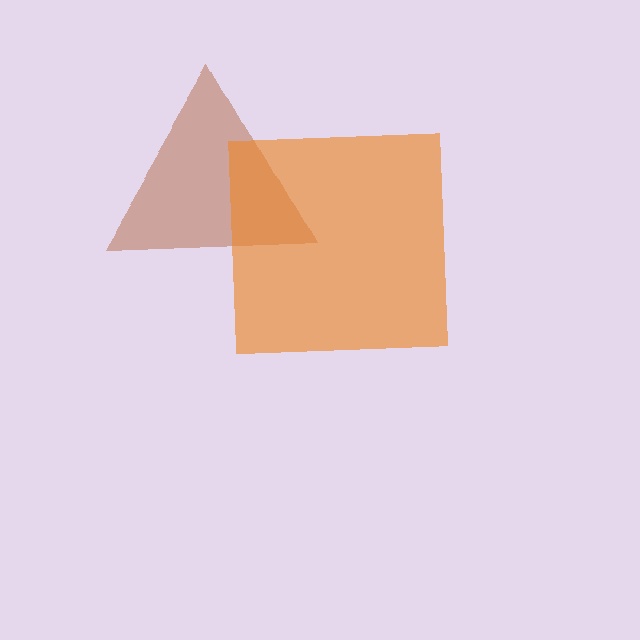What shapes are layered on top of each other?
The layered shapes are: a brown triangle, an orange square.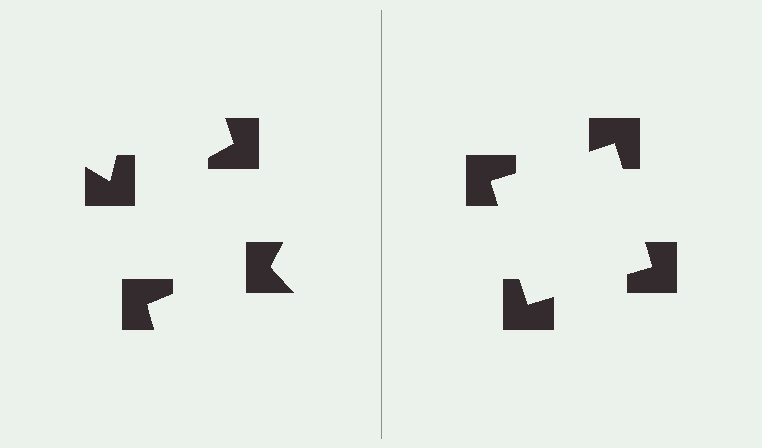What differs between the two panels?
The notched squares are positioned identically on both sides; only the wedge orientations differ. On the right they align to a square; on the left they are misaligned.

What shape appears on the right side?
An illusory square.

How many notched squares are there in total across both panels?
8 — 4 on each side.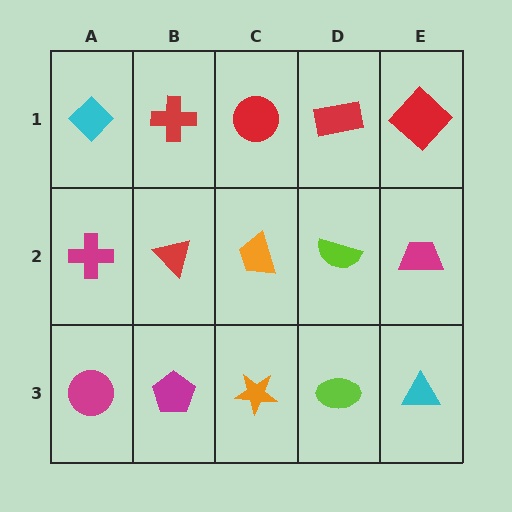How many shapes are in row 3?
5 shapes.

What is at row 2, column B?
A red triangle.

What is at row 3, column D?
A lime ellipse.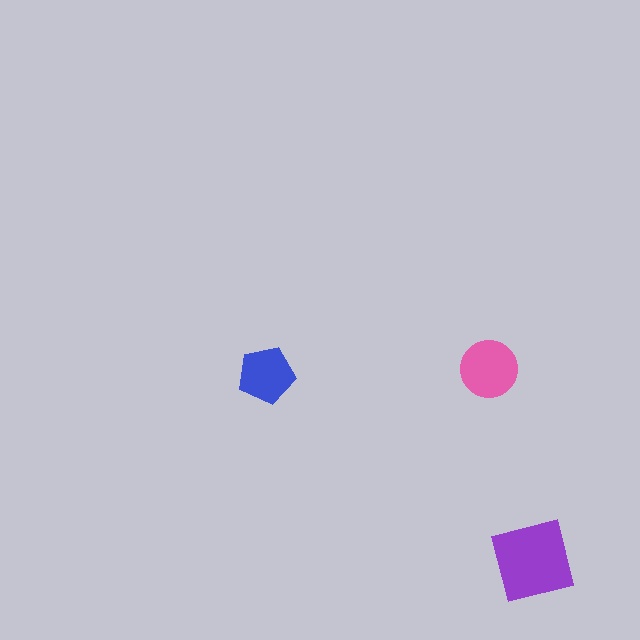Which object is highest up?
The pink circle is topmost.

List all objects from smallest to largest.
The blue pentagon, the pink circle, the purple square.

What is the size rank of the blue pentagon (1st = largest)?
3rd.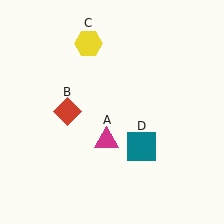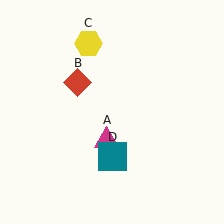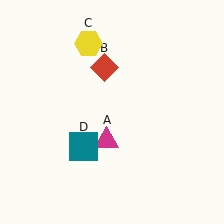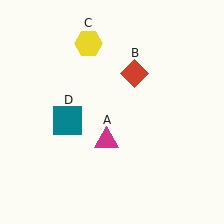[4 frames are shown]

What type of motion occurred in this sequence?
The red diamond (object B), teal square (object D) rotated clockwise around the center of the scene.